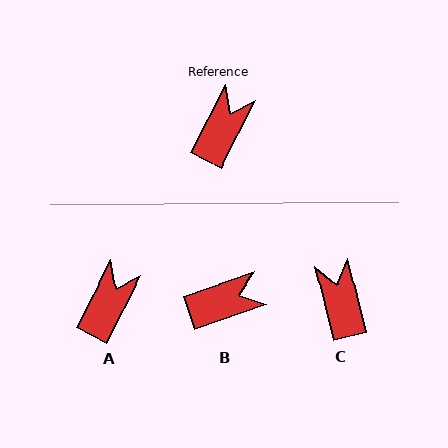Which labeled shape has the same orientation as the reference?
A.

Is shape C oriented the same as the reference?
No, it is off by about 42 degrees.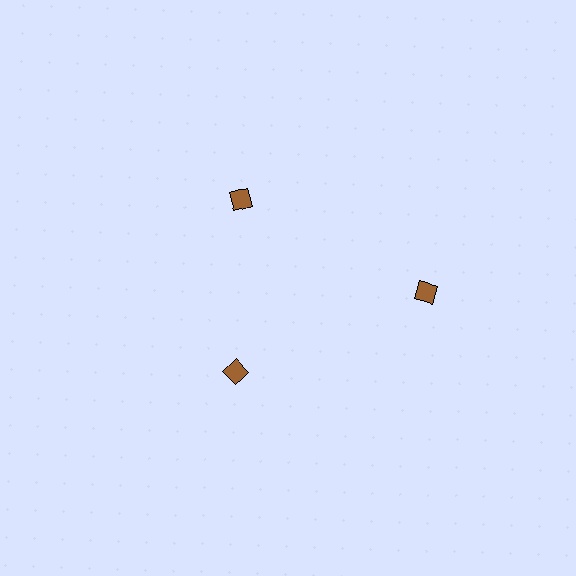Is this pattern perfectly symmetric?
No. The 3 brown diamonds are arranged in a ring, but one element near the 3 o'clock position is pushed outward from the center, breaking the 3-fold rotational symmetry.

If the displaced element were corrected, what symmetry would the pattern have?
It would have 3-fold rotational symmetry — the pattern would map onto itself every 120 degrees.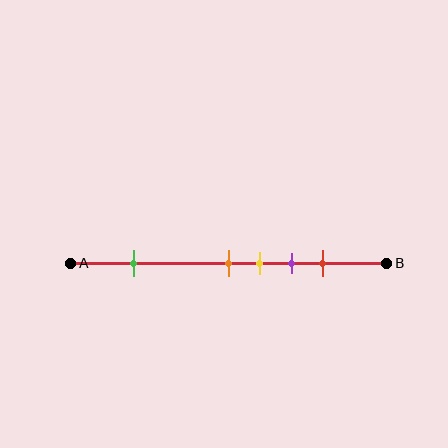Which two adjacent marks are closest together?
The orange and yellow marks are the closest adjacent pair.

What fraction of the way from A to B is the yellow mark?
The yellow mark is approximately 60% (0.6) of the way from A to B.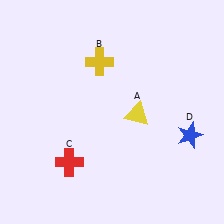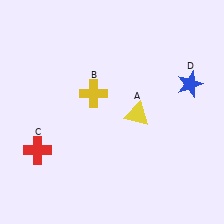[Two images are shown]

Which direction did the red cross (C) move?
The red cross (C) moved left.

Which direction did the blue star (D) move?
The blue star (D) moved up.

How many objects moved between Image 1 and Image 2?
3 objects moved between the two images.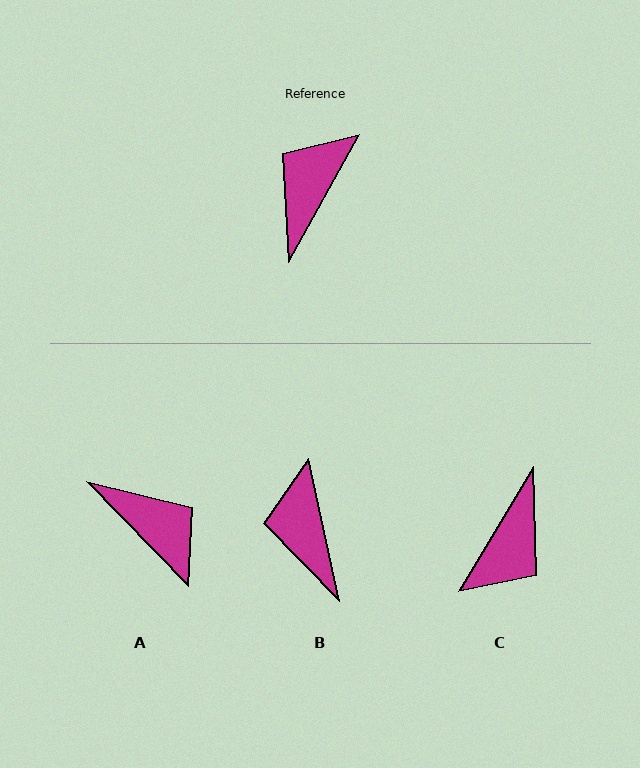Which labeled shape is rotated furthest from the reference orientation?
C, about 178 degrees away.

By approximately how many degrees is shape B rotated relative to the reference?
Approximately 41 degrees counter-clockwise.